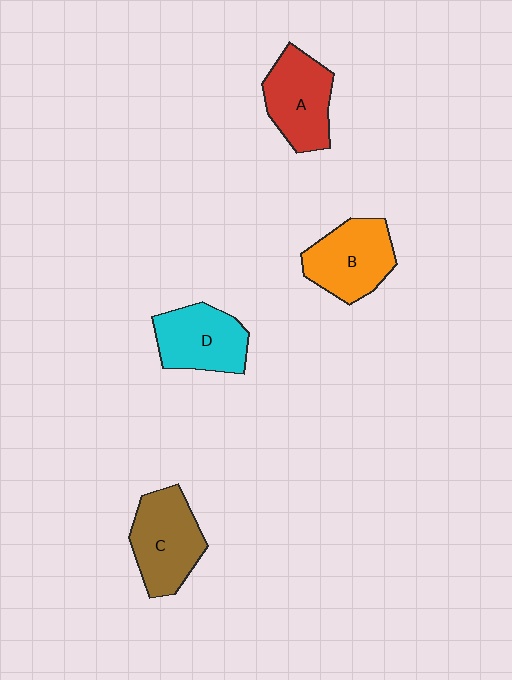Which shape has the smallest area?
Shape D (cyan).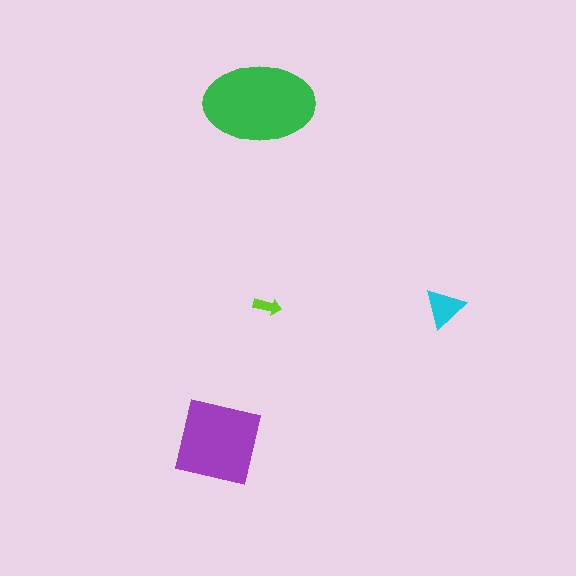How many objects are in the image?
There are 4 objects in the image.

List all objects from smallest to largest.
The lime arrow, the cyan triangle, the purple square, the green ellipse.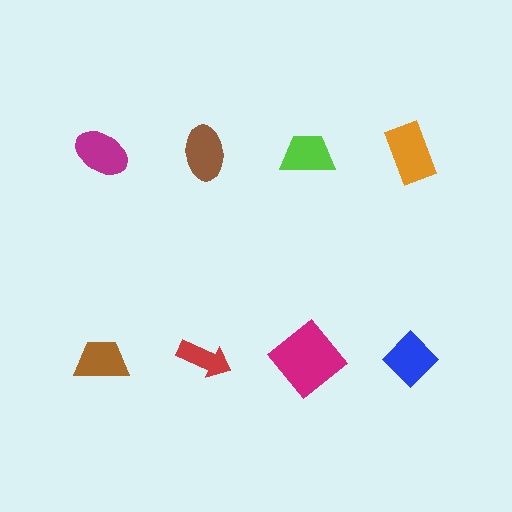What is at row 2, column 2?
A red arrow.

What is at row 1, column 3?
A lime trapezoid.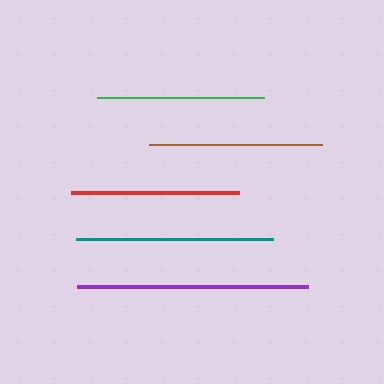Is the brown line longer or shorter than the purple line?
The purple line is longer than the brown line.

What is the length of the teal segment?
The teal segment is approximately 196 pixels long.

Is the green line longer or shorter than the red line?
The red line is longer than the green line.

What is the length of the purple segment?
The purple segment is approximately 231 pixels long.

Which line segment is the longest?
The purple line is the longest at approximately 231 pixels.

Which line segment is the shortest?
The green line is the shortest at approximately 167 pixels.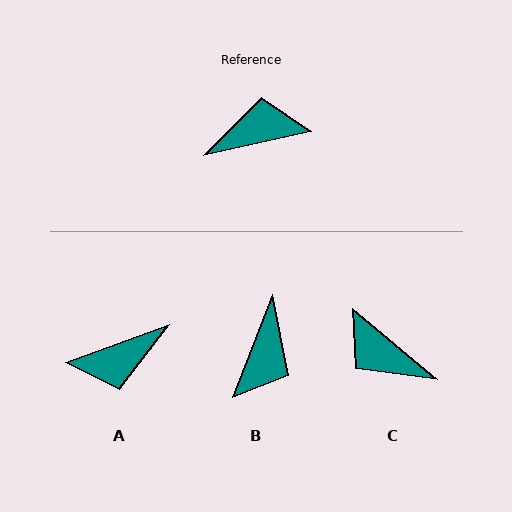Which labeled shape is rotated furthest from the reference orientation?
A, about 172 degrees away.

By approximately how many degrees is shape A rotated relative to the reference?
Approximately 172 degrees clockwise.